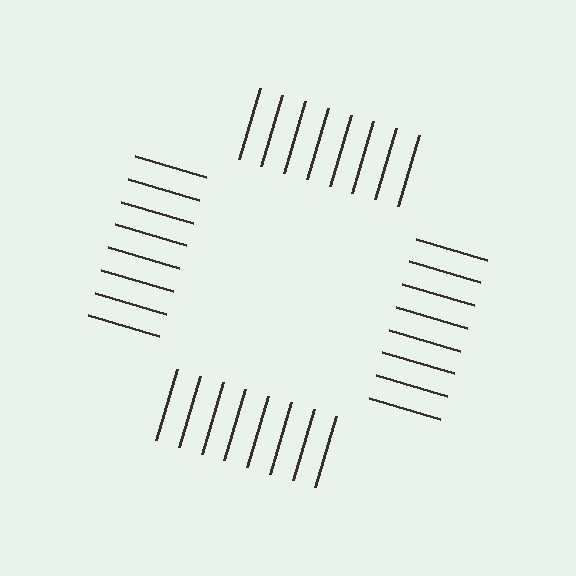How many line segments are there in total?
32 — 8 along each of the 4 edges.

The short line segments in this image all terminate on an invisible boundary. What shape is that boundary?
An illusory square — the line segments terminate on its edges but no continuous stroke is drawn.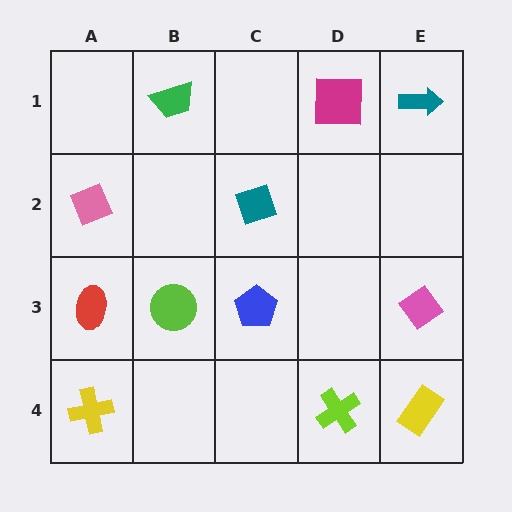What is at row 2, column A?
A pink diamond.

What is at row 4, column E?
A yellow rectangle.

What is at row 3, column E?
A pink diamond.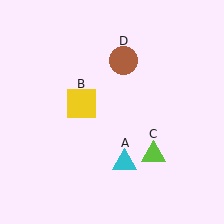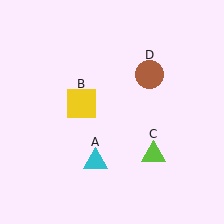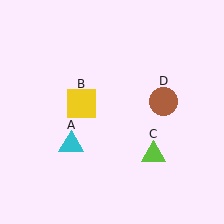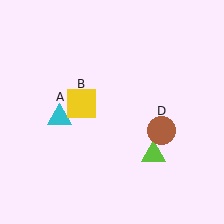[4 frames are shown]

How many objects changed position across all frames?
2 objects changed position: cyan triangle (object A), brown circle (object D).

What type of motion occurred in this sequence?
The cyan triangle (object A), brown circle (object D) rotated clockwise around the center of the scene.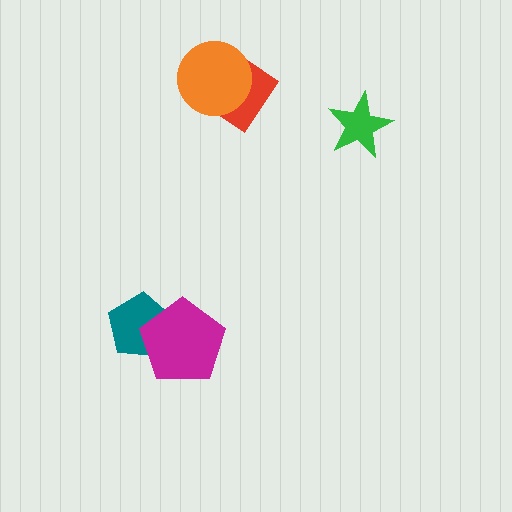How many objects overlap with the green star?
0 objects overlap with the green star.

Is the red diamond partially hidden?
Yes, it is partially covered by another shape.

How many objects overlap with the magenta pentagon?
1 object overlaps with the magenta pentagon.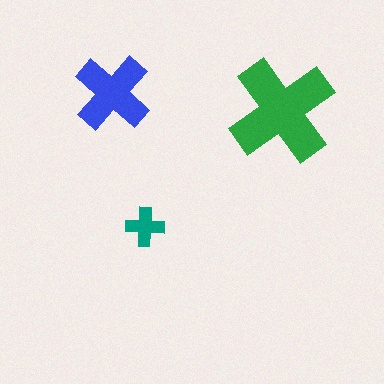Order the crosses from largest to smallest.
the green one, the blue one, the teal one.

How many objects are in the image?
There are 3 objects in the image.